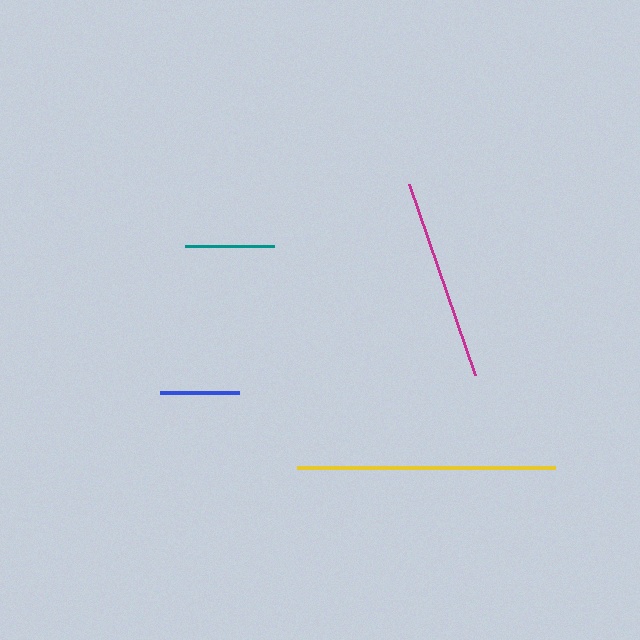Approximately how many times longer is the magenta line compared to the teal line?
The magenta line is approximately 2.3 times the length of the teal line.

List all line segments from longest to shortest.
From longest to shortest: yellow, magenta, teal, blue.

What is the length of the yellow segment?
The yellow segment is approximately 258 pixels long.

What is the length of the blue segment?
The blue segment is approximately 79 pixels long.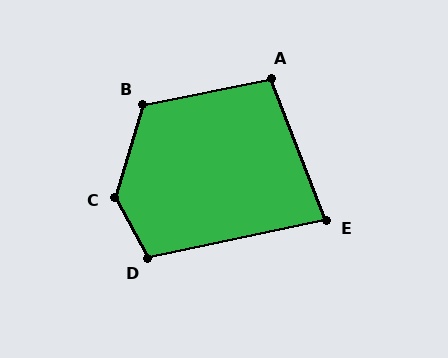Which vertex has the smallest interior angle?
E, at approximately 81 degrees.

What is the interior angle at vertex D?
Approximately 106 degrees (obtuse).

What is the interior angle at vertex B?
Approximately 118 degrees (obtuse).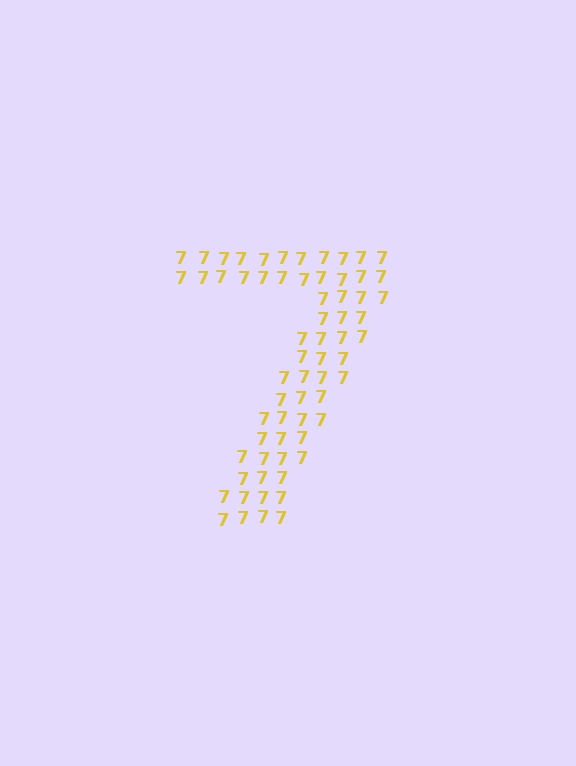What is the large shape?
The large shape is the digit 7.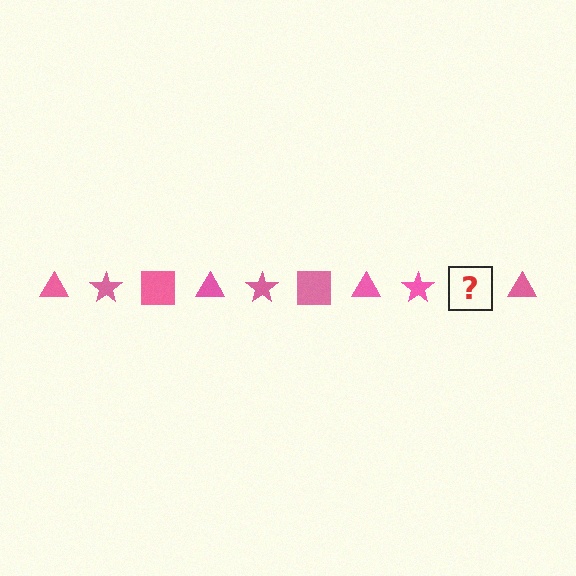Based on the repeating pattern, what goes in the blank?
The blank should be a pink square.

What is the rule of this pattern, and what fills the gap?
The rule is that the pattern cycles through triangle, star, square shapes in pink. The gap should be filled with a pink square.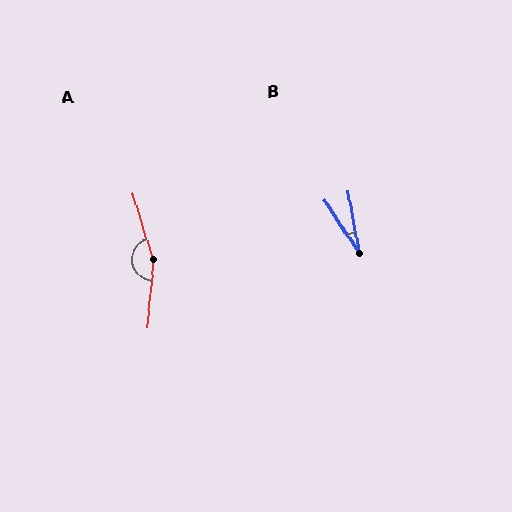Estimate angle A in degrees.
Approximately 157 degrees.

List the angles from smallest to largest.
B (24°), A (157°).